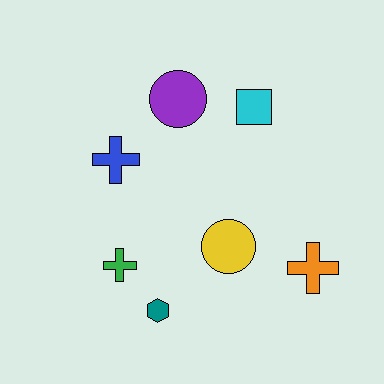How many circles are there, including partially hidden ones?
There are 2 circles.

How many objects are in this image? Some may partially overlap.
There are 7 objects.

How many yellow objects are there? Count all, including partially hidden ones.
There is 1 yellow object.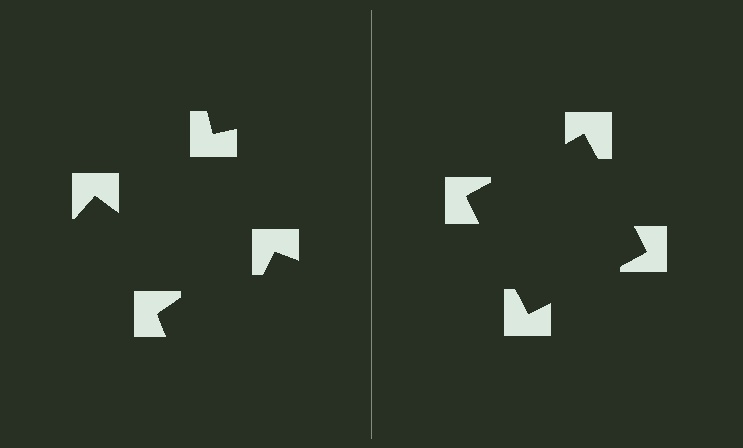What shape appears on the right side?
An illusory square.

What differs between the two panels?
The notched squares are positioned identically on both sides; only the wedge orientations differ. On the right they align to a square; on the left they are misaligned.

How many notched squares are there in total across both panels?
8 — 4 on each side.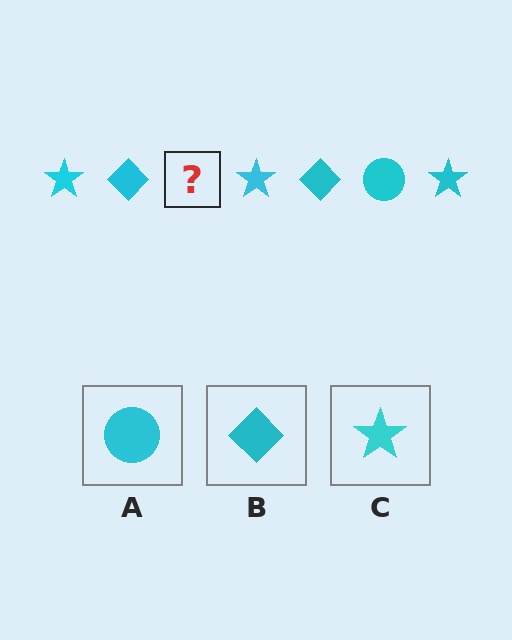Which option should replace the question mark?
Option A.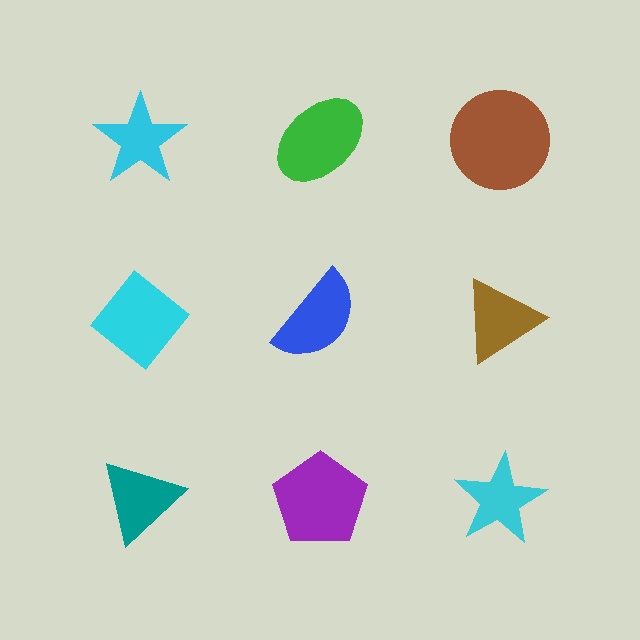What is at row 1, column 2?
A green ellipse.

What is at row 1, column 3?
A brown circle.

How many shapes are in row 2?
3 shapes.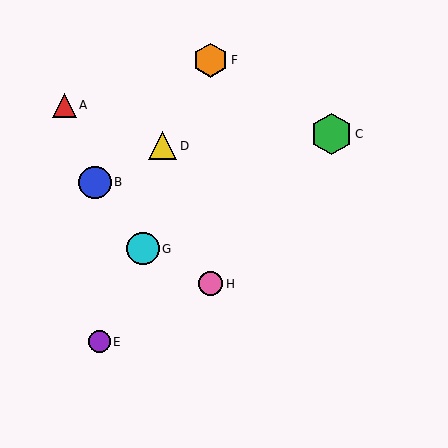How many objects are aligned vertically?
2 objects (F, H) are aligned vertically.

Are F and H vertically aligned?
Yes, both are at x≈211.